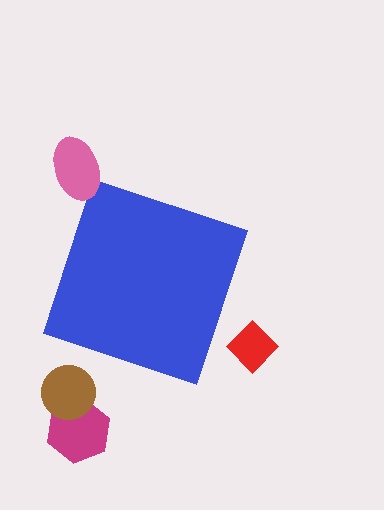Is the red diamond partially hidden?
No, the red diamond is fully visible.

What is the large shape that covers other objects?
A blue square.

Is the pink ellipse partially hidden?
No, the pink ellipse is fully visible.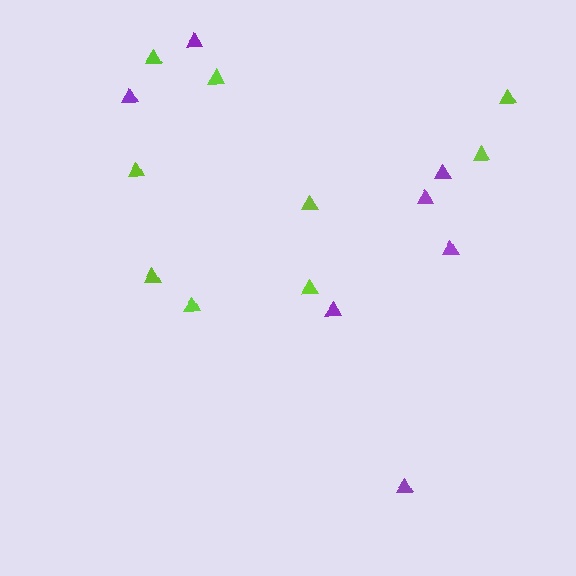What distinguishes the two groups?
There are 2 groups: one group of purple triangles (7) and one group of lime triangles (9).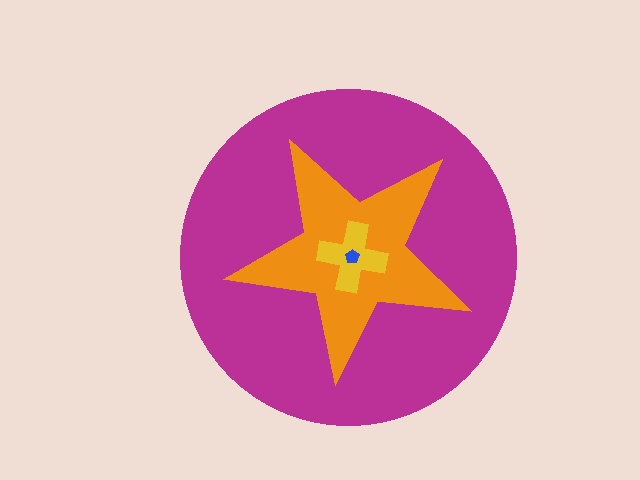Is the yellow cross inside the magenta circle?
Yes.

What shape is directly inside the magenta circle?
The orange star.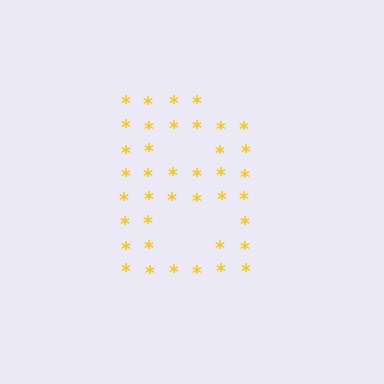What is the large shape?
The large shape is the letter B.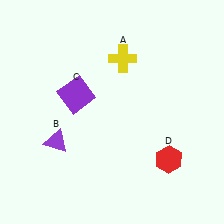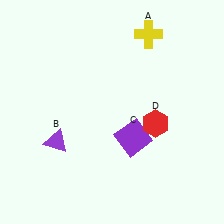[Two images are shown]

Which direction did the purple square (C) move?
The purple square (C) moved right.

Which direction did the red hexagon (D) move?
The red hexagon (D) moved up.